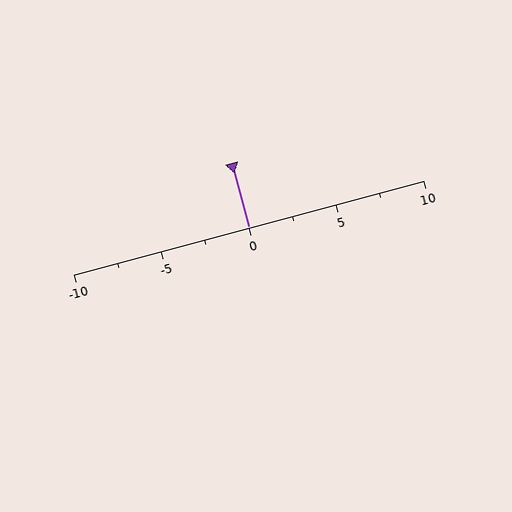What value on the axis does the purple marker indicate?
The marker indicates approximately 0.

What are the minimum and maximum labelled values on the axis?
The axis runs from -10 to 10.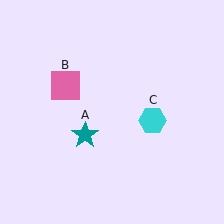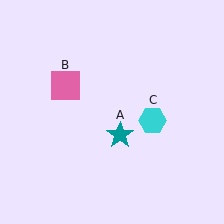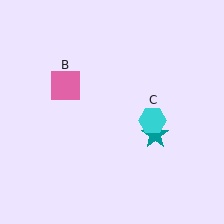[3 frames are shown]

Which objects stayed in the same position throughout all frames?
Pink square (object B) and cyan hexagon (object C) remained stationary.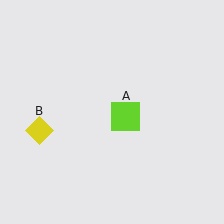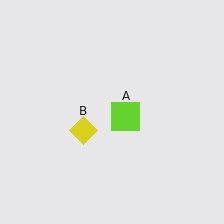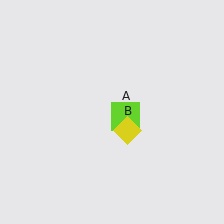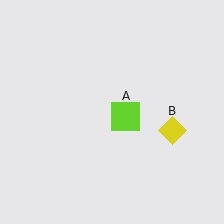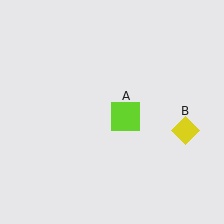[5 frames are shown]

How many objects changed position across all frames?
1 object changed position: yellow diamond (object B).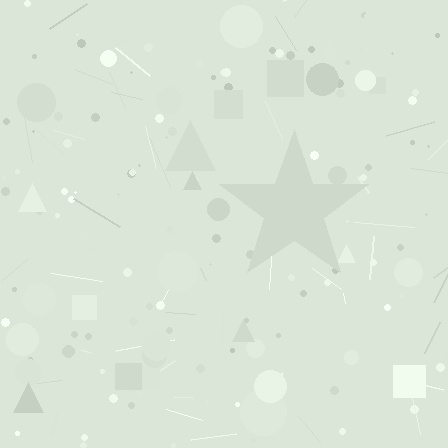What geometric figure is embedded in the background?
A star is embedded in the background.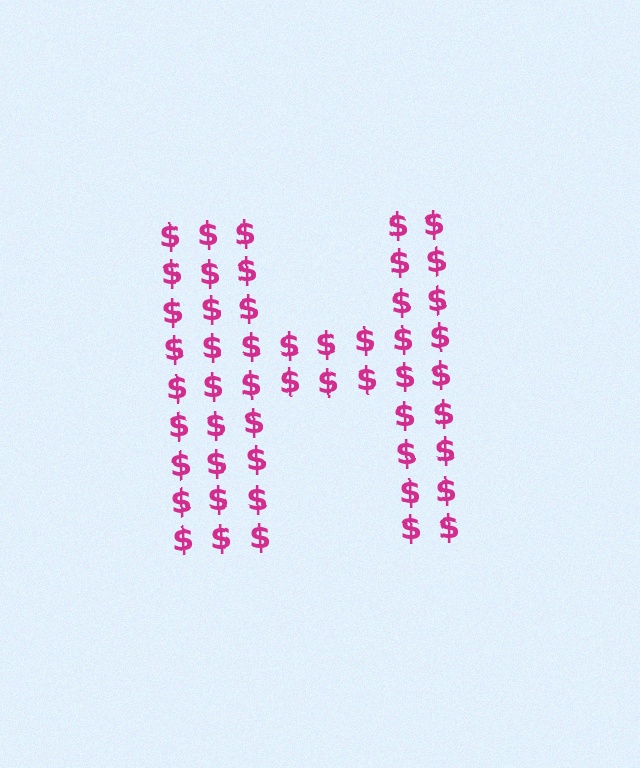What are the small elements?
The small elements are dollar signs.